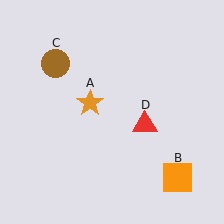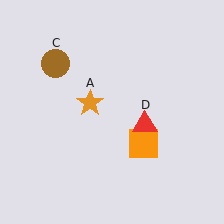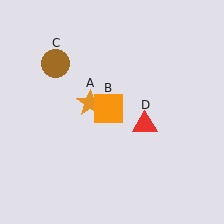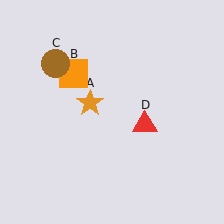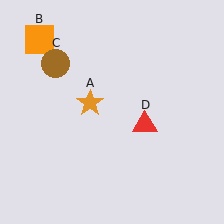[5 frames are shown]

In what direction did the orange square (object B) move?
The orange square (object B) moved up and to the left.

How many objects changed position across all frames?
1 object changed position: orange square (object B).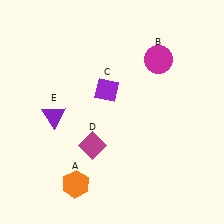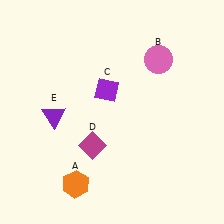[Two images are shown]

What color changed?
The circle (B) changed from magenta in Image 1 to pink in Image 2.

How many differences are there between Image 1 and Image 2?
There is 1 difference between the two images.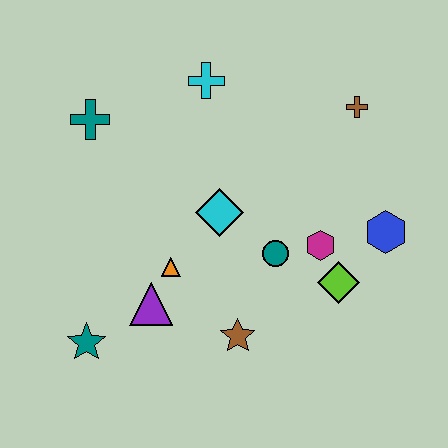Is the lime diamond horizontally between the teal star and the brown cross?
Yes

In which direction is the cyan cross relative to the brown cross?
The cyan cross is to the left of the brown cross.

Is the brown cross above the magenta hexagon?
Yes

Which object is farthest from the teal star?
The brown cross is farthest from the teal star.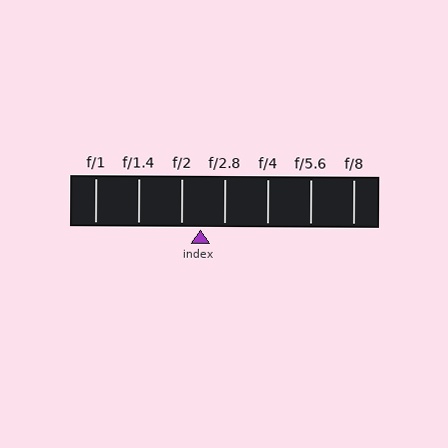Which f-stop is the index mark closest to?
The index mark is closest to f/2.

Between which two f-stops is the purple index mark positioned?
The index mark is between f/2 and f/2.8.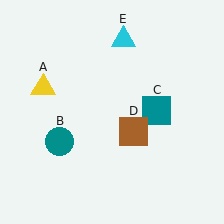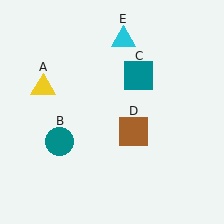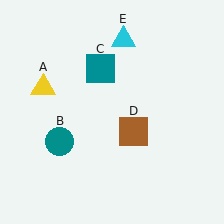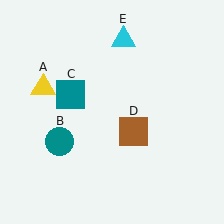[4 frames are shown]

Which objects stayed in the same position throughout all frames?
Yellow triangle (object A) and teal circle (object B) and brown square (object D) and cyan triangle (object E) remained stationary.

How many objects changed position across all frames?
1 object changed position: teal square (object C).